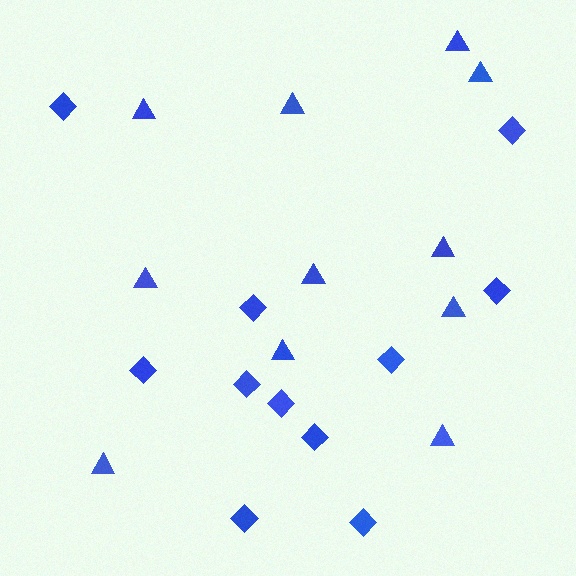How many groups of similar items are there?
There are 2 groups: one group of diamonds (11) and one group of triangles (11).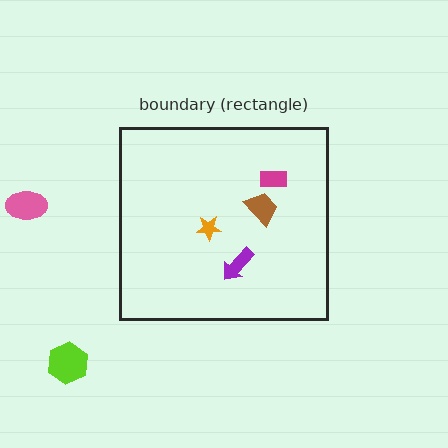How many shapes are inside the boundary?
4 inside, 2 outside.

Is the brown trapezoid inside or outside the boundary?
Inside.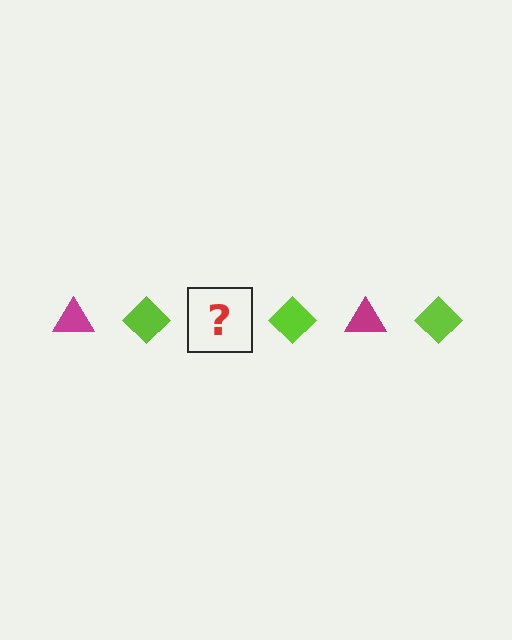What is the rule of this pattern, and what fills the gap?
The rule is that the pattern alternates between magenta triangle and lime diamond. The gap should be filled with a magenta triangle.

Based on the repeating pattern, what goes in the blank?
The blank should be a magenta triangle.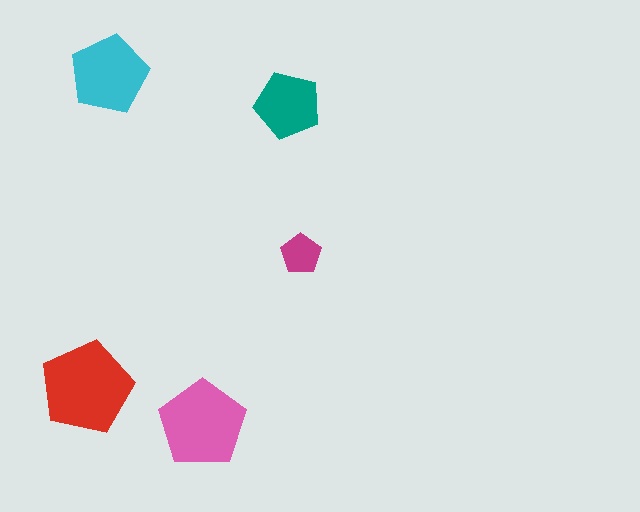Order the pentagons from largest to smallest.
the red one, the pink one, the cyan one, the teal one, the magenta one.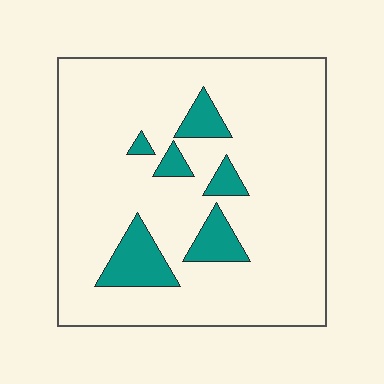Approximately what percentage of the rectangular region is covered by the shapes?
Approximately 15%.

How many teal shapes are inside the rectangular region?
6.